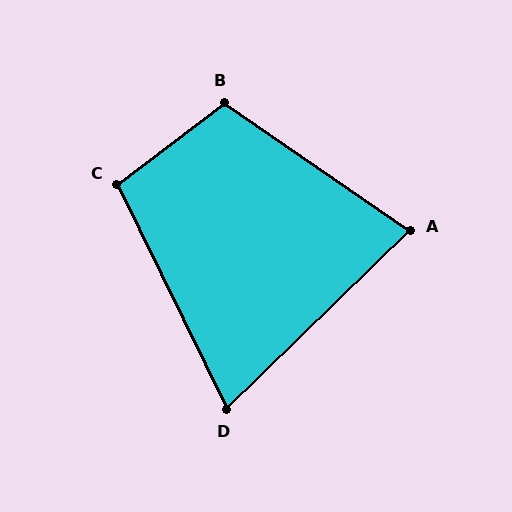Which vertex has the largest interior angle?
B, at approximately 108 degrees.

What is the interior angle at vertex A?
Approximately 79 degrees (acute).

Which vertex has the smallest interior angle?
D, at approximately 72 degrees.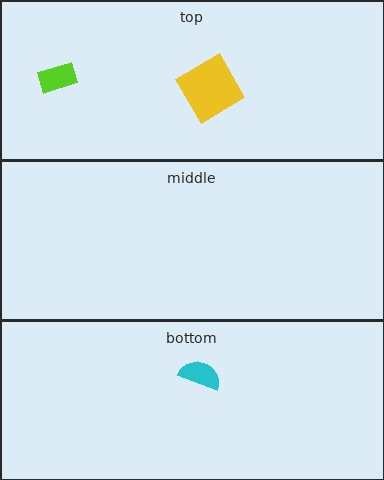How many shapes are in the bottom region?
1.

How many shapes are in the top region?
2.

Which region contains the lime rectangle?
The top region.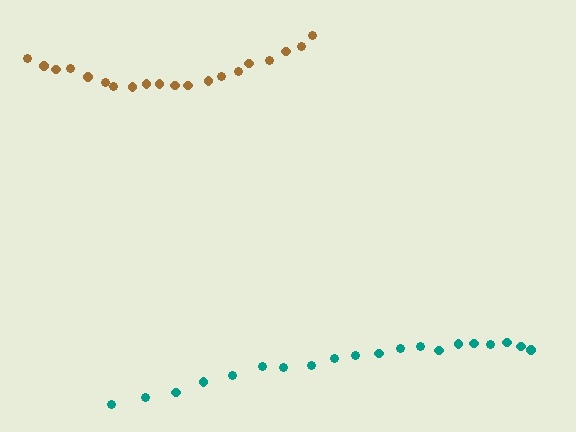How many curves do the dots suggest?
There are 2 distinct paths.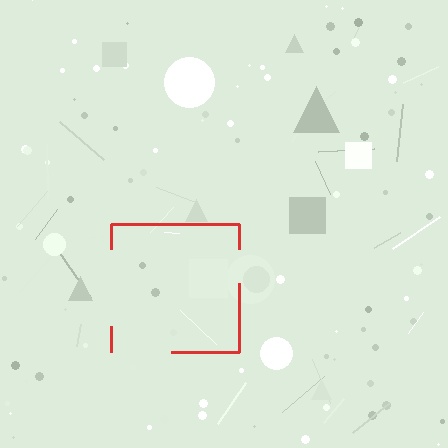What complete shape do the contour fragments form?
The contour fragments form a square.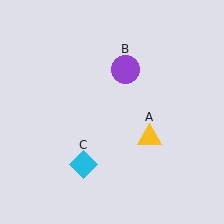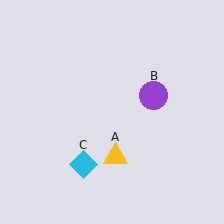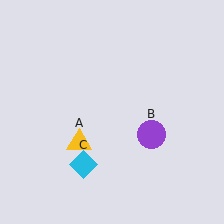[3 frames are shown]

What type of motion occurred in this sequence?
The yellow triangle (object A), purple circle (object B) rotated clockwise around the center of the scene.